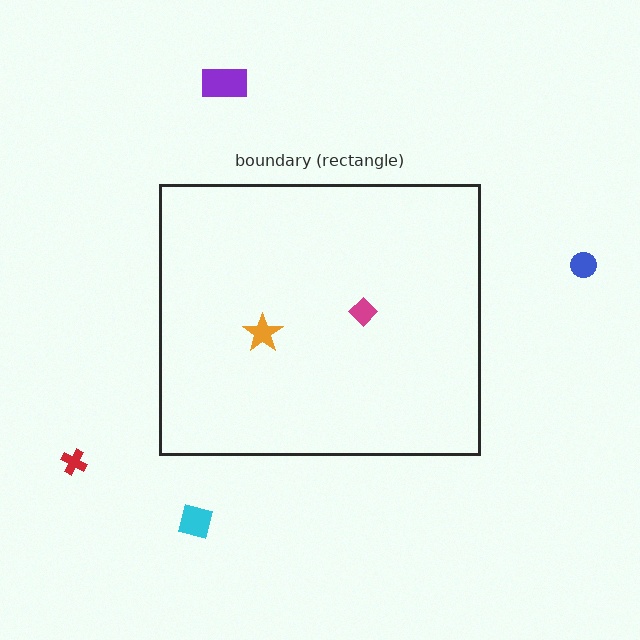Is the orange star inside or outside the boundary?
Inside.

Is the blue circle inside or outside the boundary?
Outside.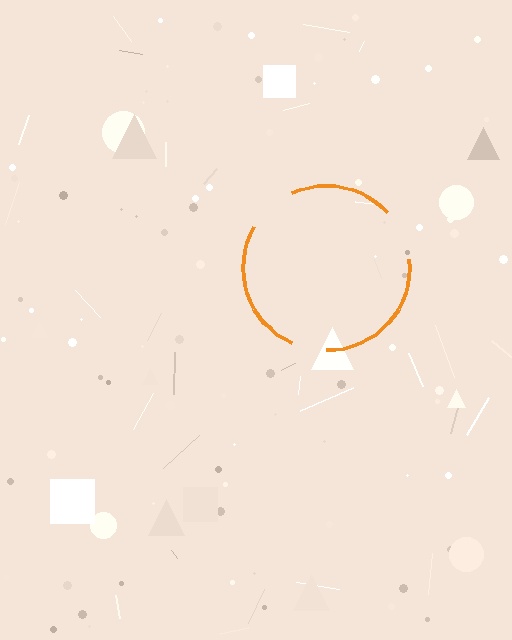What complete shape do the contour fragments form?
The contour fragments form a circle.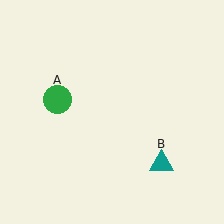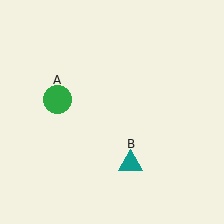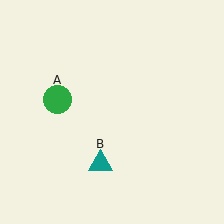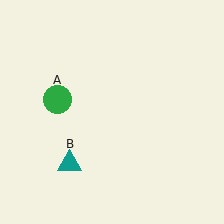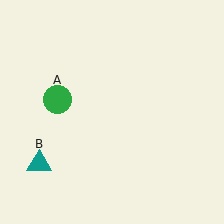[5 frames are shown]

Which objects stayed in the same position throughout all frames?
Green circle (object A) remained stationary.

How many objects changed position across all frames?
1 object changed position: teal triangle (object B).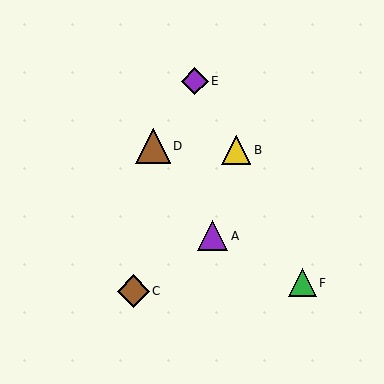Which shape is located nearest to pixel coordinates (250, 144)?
The yellow triangle (labeled B) at (236, 150) is nearest to that location.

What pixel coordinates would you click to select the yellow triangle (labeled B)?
Click at (236, 150) to select the yellow triangle B.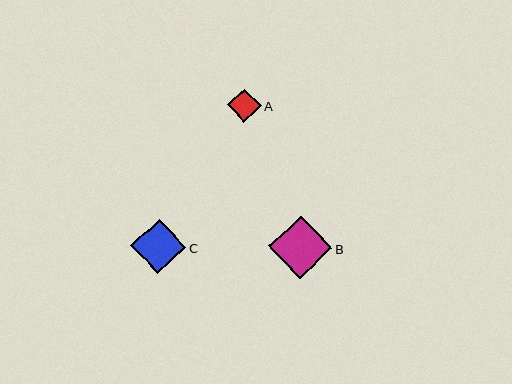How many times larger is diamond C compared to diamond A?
Diamond C is approximately 1.6 times the size of diamond A.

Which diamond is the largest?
Diamond B is the largest with a size of approximately 63 pixels.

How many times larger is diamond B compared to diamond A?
Diamond B is approximately 1.9 times the size of diamond A.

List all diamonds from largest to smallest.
From largest to smallest: B, C, A.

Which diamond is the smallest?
Diamond A is the smallest with a size of approximately 33 pixels.